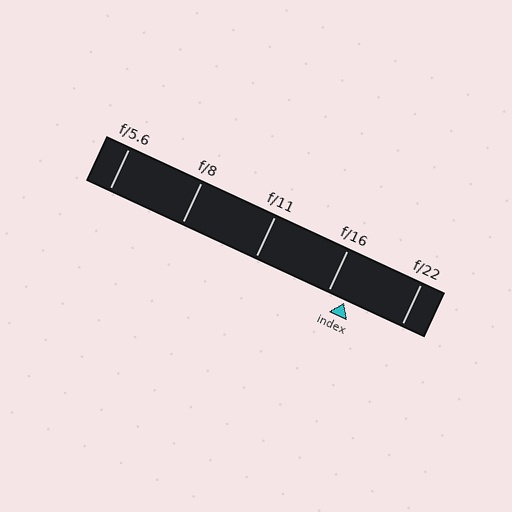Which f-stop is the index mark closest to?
The index mark is closest to f/16.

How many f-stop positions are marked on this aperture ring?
There are 5 f-stop positions marked.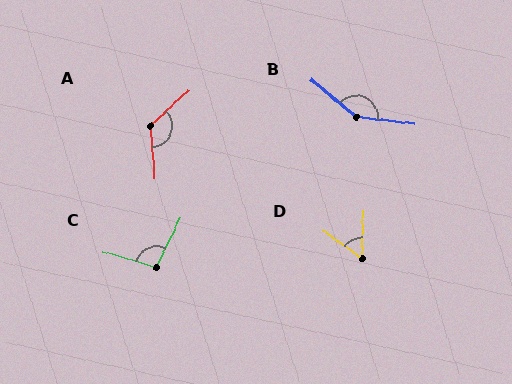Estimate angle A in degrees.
Approximately 129 degrees.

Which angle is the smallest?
D, at approximately 56 degrees.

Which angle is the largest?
B, at approximately 147 degrees.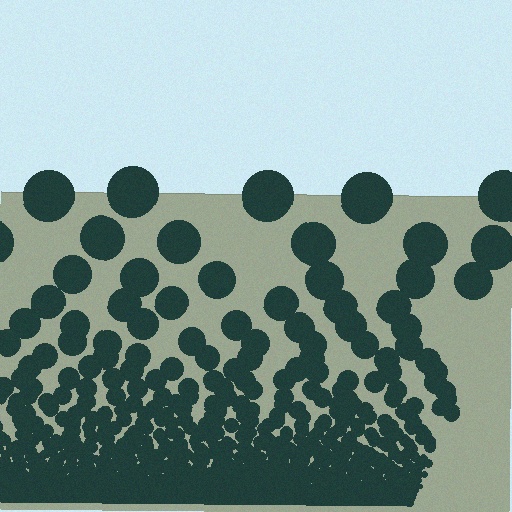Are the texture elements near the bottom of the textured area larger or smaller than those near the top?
Smaller. The gradient is inverted — elements near the bottom are smaller and denser.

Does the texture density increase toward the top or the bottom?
Density increases toward the bottom.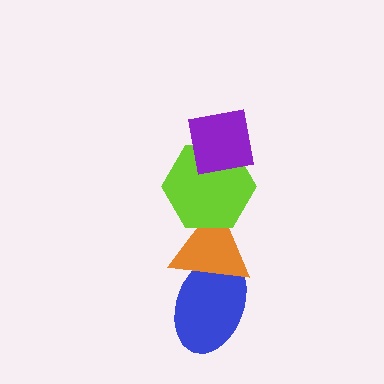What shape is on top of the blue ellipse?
The orange triangle is on top of the blue ellipse.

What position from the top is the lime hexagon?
The lime hexagon is 2nd from the top.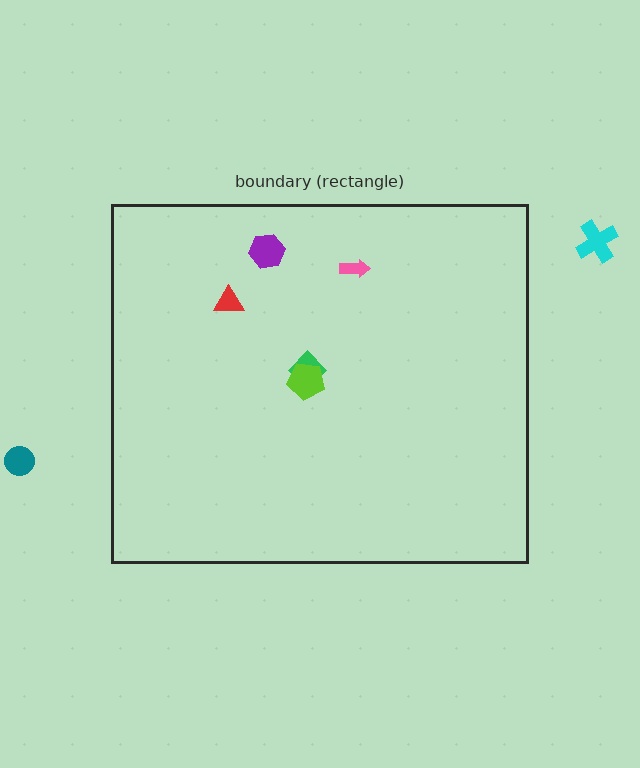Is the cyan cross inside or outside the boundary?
Outside.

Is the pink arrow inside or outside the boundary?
Inside.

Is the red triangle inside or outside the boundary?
Inside.